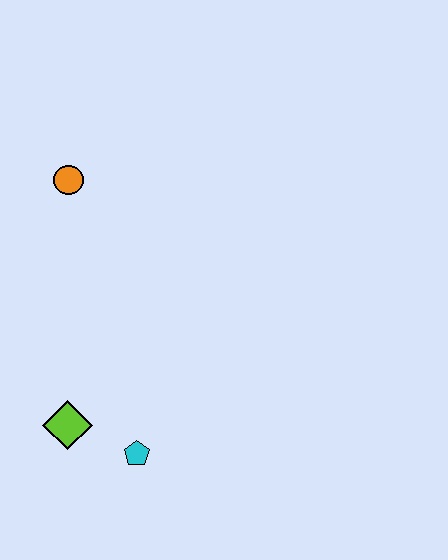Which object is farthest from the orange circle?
The cyan pentagon is farthest from the orange circle.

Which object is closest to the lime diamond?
The cyan pentagon is closest to the lime diamond.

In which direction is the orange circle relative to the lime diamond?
The orange circle is above the lime diamond.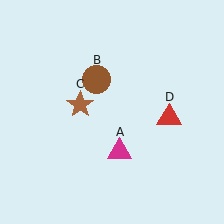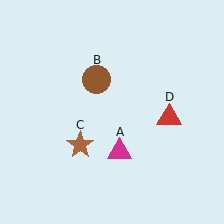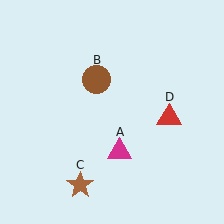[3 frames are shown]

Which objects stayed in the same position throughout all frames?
Magenta triangle (object A) and brown circle (object B) and red triangle (object D) remained stationary.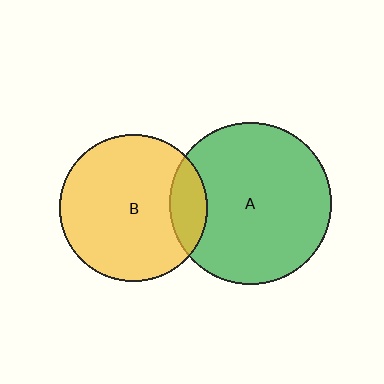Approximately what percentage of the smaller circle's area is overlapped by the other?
Approximately 15%.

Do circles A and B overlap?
Yes.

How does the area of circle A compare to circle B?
Approximately 1.2 times.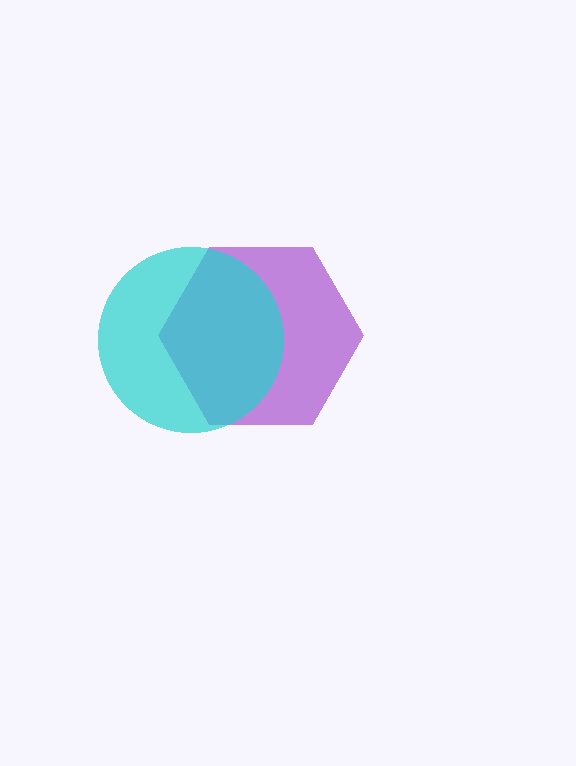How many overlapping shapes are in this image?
There are 2 overlapping shapes in the image.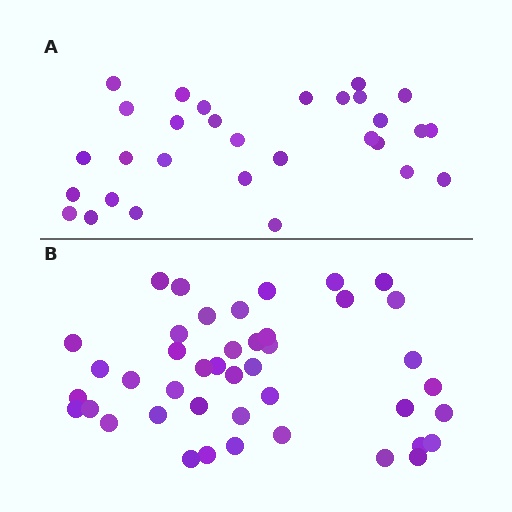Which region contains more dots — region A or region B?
Region B (the bottom region) has more dots.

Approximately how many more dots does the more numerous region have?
Region B has approximately 15 more dots than region A.